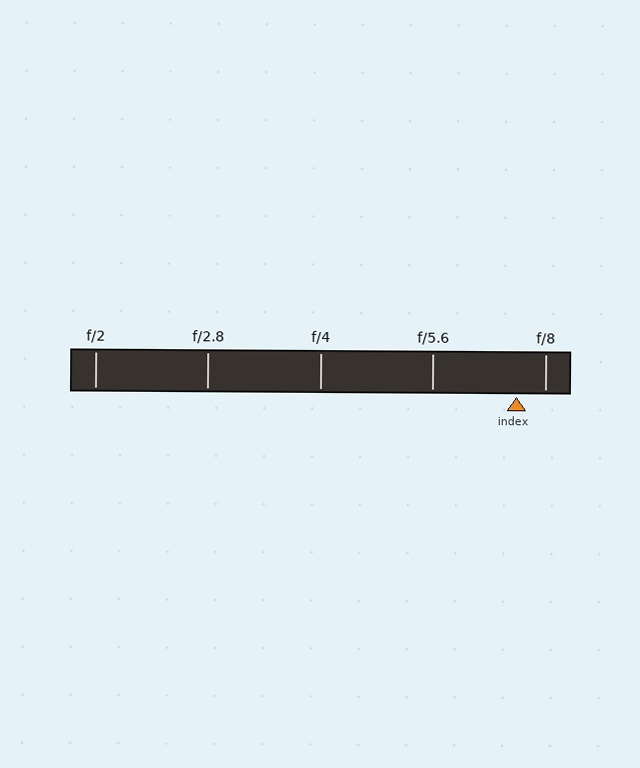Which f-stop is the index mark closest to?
The index mark is closest to f/8.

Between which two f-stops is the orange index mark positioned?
The index mark is between f/5.6 and f/8.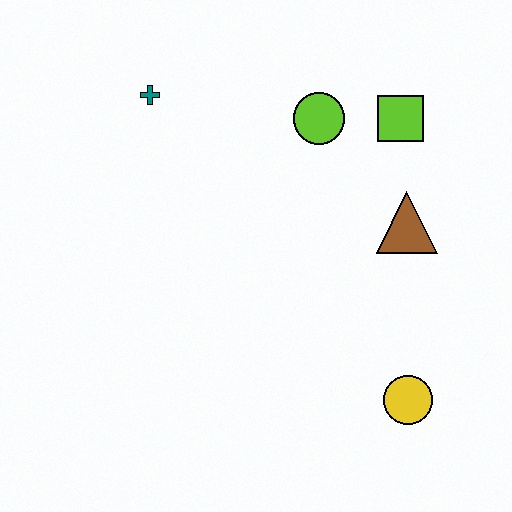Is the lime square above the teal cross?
No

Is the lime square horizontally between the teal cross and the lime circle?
No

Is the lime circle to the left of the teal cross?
No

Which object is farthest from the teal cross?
The yellow circle is farthest from the teal cross.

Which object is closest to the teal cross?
The lime circle is closest to the teal cross.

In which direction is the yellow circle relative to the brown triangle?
The yellow circle is below the brown triangle.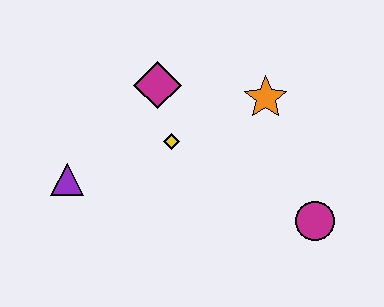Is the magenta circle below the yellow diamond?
Yes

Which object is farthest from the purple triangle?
The magenta circle is farthest from the purple triangle.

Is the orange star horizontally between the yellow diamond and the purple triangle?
No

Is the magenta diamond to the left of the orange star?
Yes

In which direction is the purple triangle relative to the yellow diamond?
The purple triangle is to the left of the yellow diamond.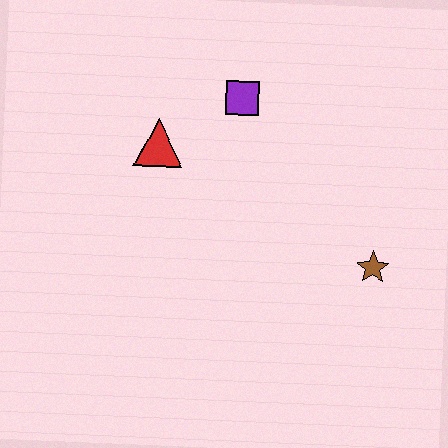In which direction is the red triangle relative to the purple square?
The red triangle is to the left of the purple square.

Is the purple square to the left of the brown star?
Yes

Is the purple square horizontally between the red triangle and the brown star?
Yes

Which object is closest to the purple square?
The red triangle is closest to the purple square.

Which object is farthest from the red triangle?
The brown star is farthest from the red triangle.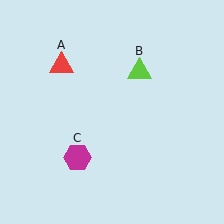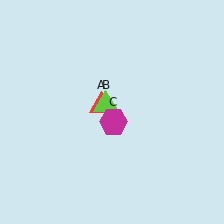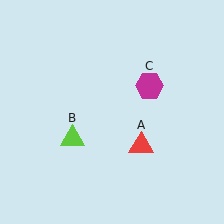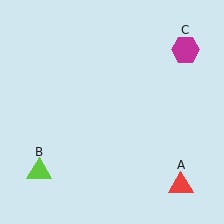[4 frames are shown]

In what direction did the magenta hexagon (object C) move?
The magenta hexagon (object C) moved up and to the right.